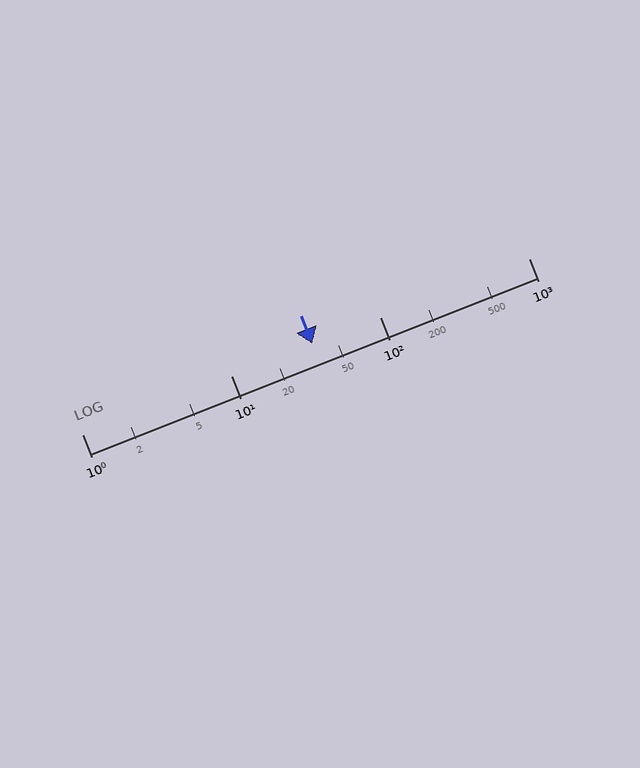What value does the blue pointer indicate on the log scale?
The pointer indicates approximately 35.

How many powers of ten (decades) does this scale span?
The scale spans 3 decades, from 1 to 1000.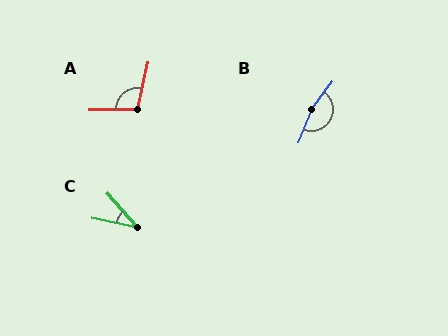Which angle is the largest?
B, at approximately 165 degrees.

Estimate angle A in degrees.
Approximately 102 degrees.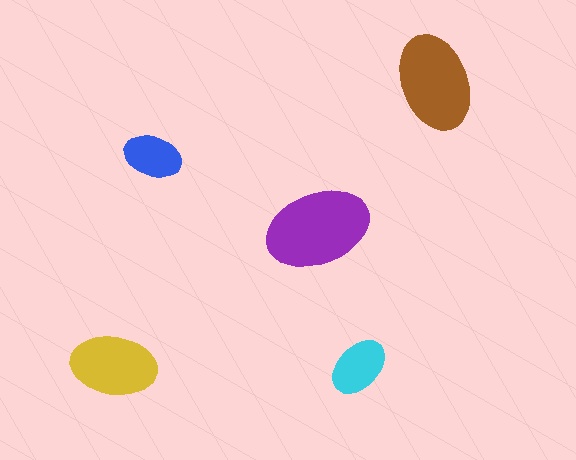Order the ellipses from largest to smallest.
the purple one, the brown one, the yellow one, the cyan one, the blue one.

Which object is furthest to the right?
The brown ellipse is rightmost.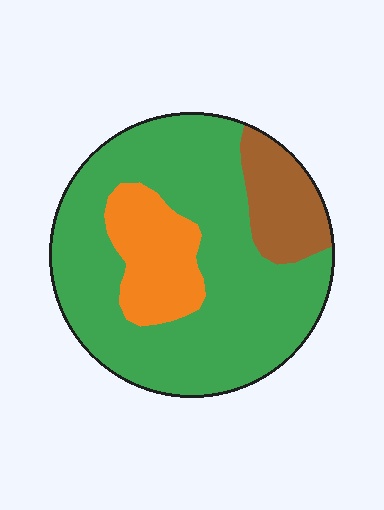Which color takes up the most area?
Green, at roughly 70%.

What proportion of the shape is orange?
Orange covers 16% of the shape.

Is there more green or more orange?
Green.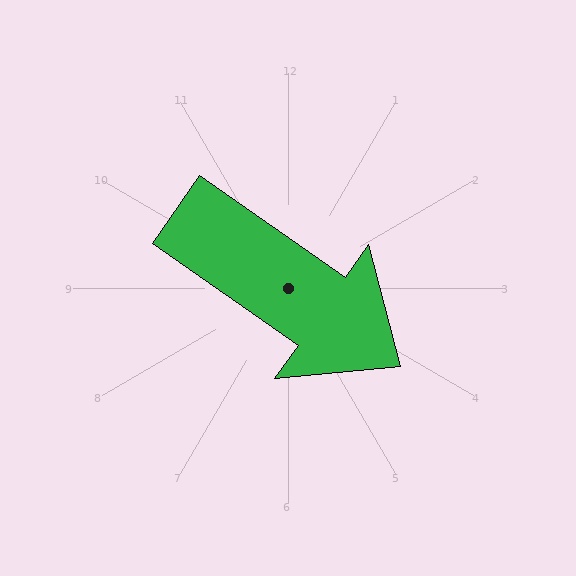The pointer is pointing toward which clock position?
Roughly 4 o'clock.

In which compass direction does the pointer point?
Southeast.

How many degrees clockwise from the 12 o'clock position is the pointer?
Approximately 125 degrees.